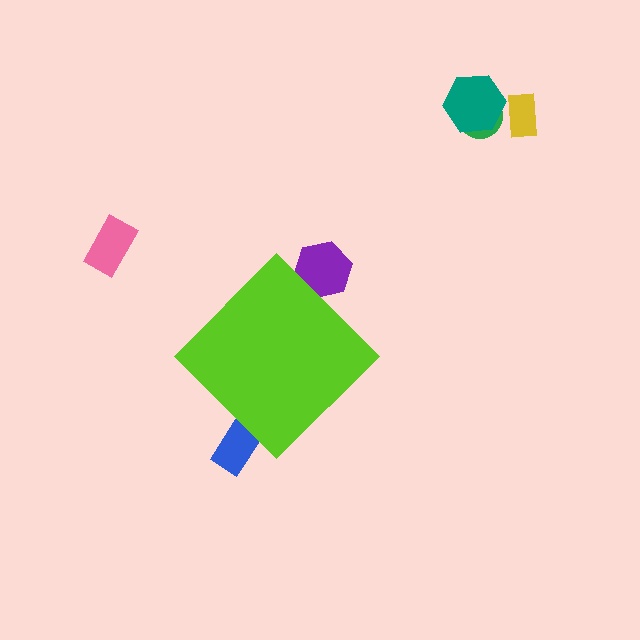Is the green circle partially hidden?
No, the green circle is fully visible.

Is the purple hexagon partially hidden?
Yes, the purple hexagon is partially hidden behind the lime diamond.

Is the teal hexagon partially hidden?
No, the teal hexagon is fully visible.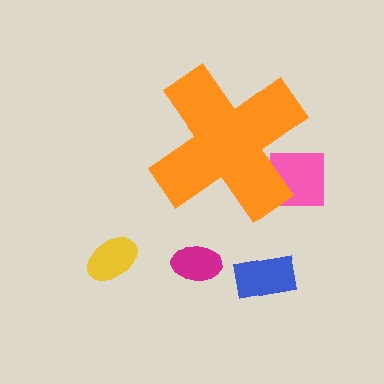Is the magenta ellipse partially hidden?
No, the magenta ellipse is fully visible.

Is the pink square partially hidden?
Yes, the pink square is partially hidden behind the orange cross.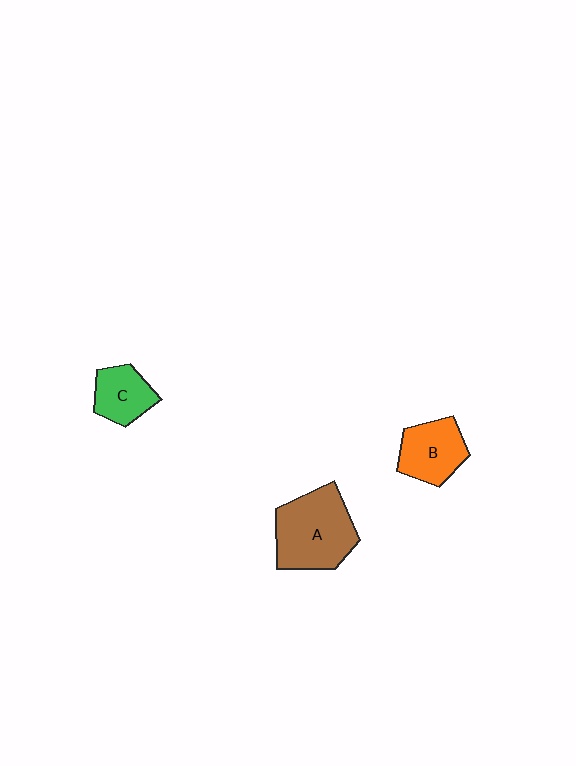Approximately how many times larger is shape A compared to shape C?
Approximately 1.9 times.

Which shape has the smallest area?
Shape C (green).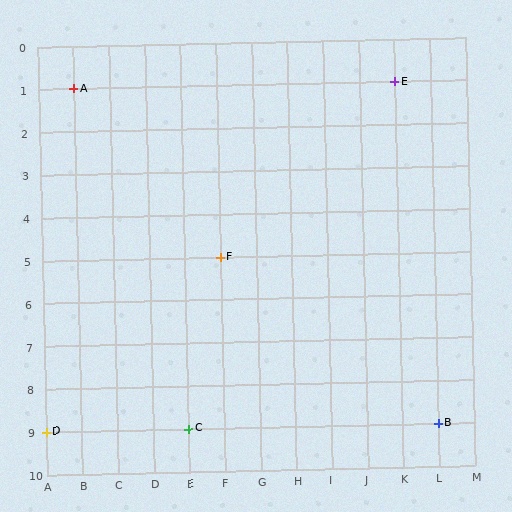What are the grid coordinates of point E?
Point E is at grid coordinates (K, 1).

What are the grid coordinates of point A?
Point A is at grid coordinates (B, 1).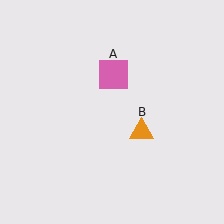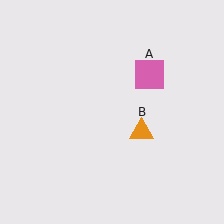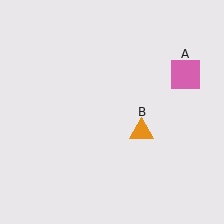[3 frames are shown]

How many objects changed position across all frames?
1 object changed position: pink square (object A).